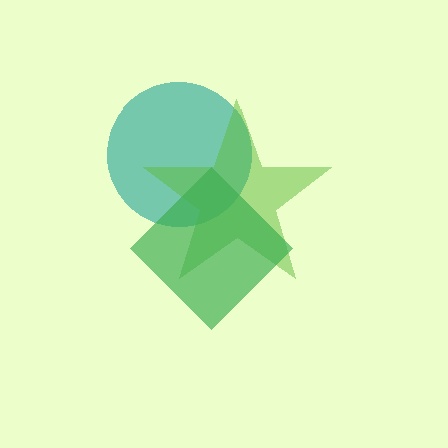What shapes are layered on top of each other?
The layered shapes are: a teal circle, a lime star, a green diamond.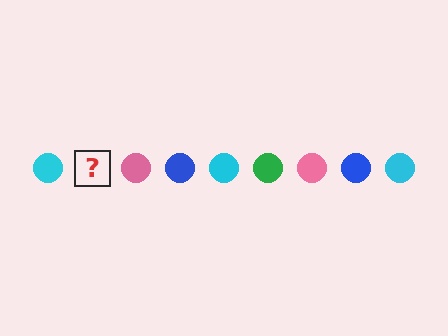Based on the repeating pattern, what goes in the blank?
The blank should be a green circle.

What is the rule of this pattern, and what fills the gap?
The rule is that the pattern cycles through cyan, green, pink, blue circles. The gap should be filled with a green circle.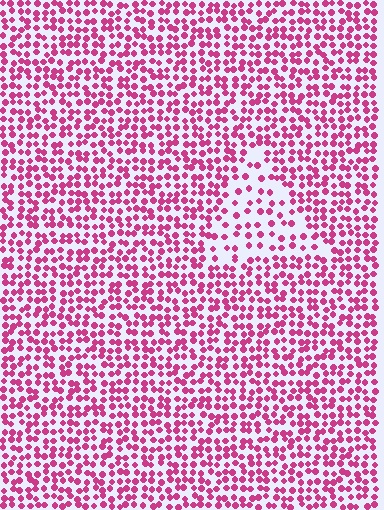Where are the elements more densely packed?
The elements are more densely packed outside the triangle boundary.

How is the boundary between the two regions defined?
The boundary is defined by a change in element density (approximately 2.0x ratio). All elements are the same color, size, and shape.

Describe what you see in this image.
The image contains small magenta elements arranged at two different densities. A triangle-shaped region is visible where the elements are less densely packed than the surrounding area.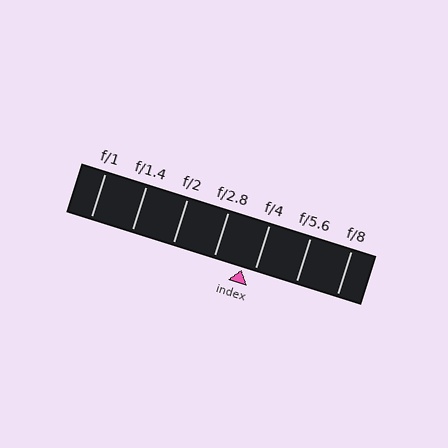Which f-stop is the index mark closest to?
The index mark is closest to f/4.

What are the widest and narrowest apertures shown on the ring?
The widest aperture shown is f/1 and the narrowest is f/8.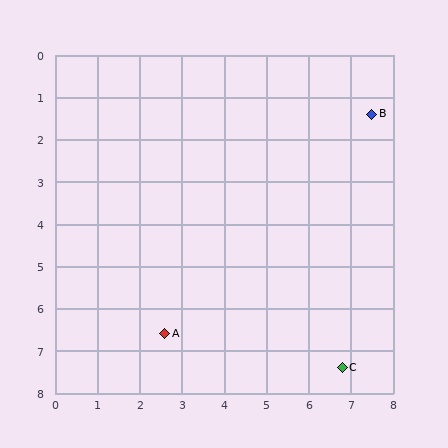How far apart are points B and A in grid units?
Points B and A are about 7.1 grid units apart.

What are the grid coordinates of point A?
Point A is at approximately (2.6, 6.6).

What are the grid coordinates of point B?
Point B is at approximately (7.5, 1.4).